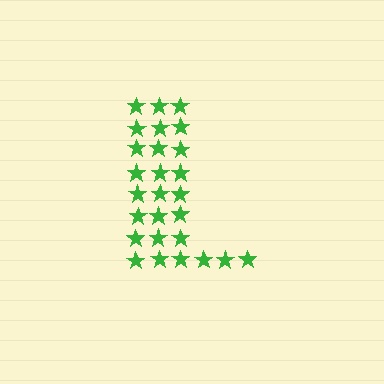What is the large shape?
The large shape is the letter L.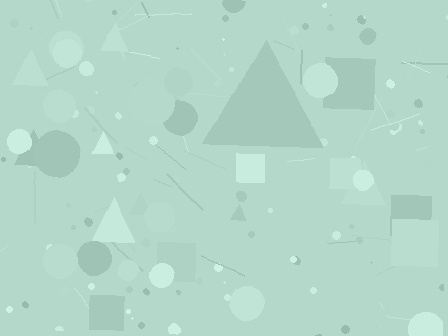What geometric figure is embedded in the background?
A triangle is embedded in the background.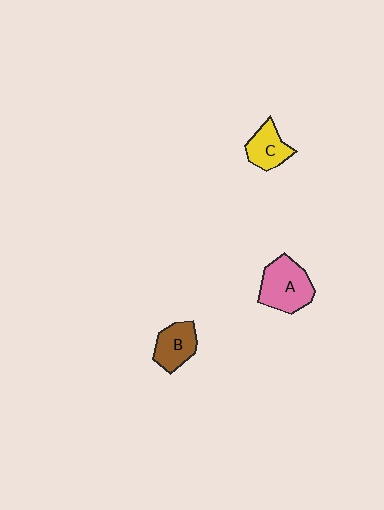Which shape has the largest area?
Shape A (pink).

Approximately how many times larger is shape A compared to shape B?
Approximately 1.4 times.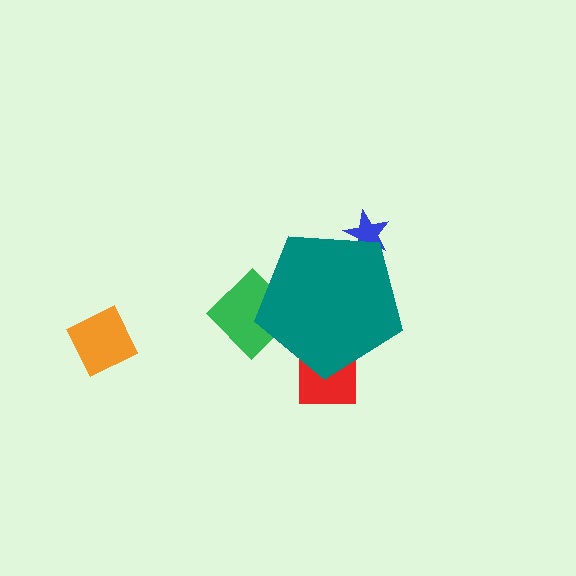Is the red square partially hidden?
Yes, the red square is partially hidden behind the teal pentagon.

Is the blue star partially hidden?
Yes, the blue star is partially hidden behind the teal pentagon.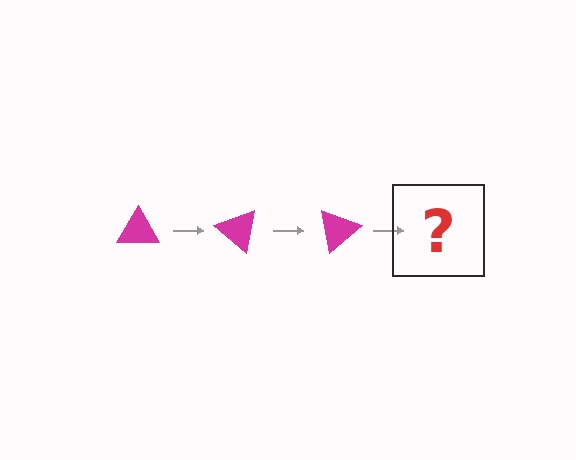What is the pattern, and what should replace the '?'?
The pattern is that the triangle rotates 40 degrees each step. The '?' should be a magenta triangle rotated 120 degrees.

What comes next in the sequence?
The next element should be a magenta triangle rotated 120 degrees.